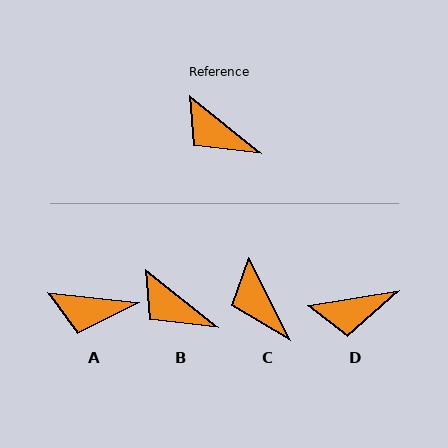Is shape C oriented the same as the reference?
No, it is off by about 25 degrees.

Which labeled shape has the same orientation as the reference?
B.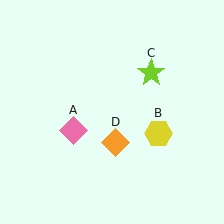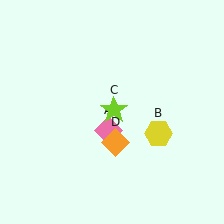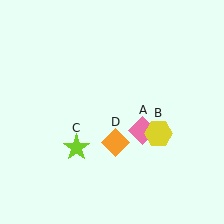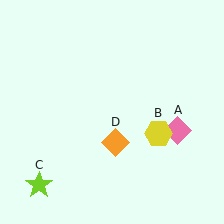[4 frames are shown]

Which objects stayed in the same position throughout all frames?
Yellow hexagon (object B) and orange diamond (object D) remained stationary.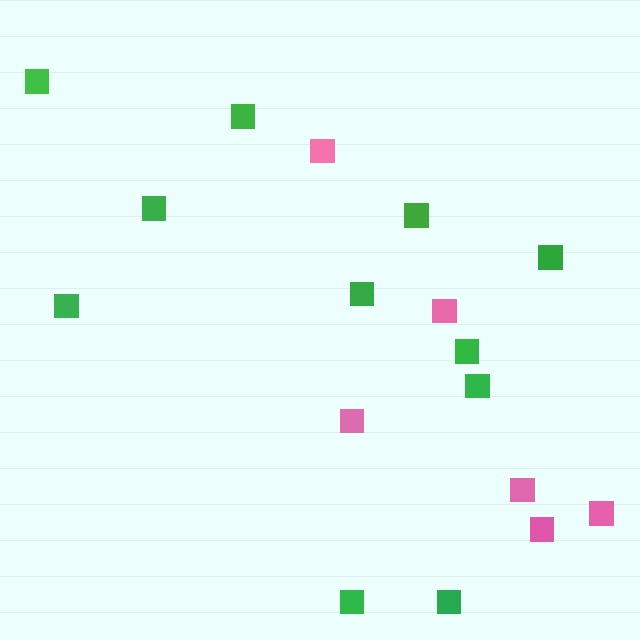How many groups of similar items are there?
There are 2 groups: one group of green squares (11) and one group of pink squares (6).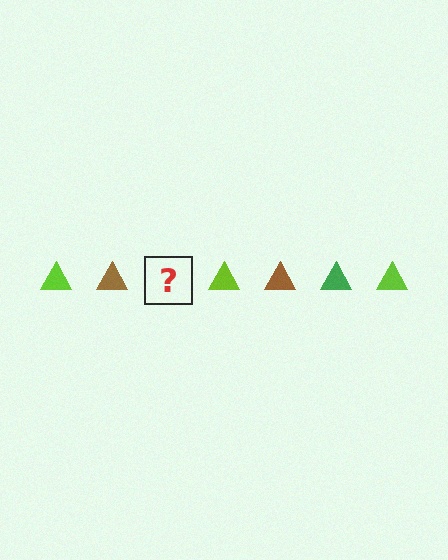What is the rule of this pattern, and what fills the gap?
The rule is that the pattern cycles through lime, brown, green triangles. The gap should be filled with a green triangle.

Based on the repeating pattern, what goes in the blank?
The blank should be a green triangle.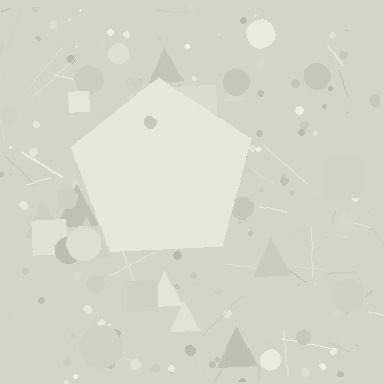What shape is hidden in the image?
A pentagon is hidden in the image.